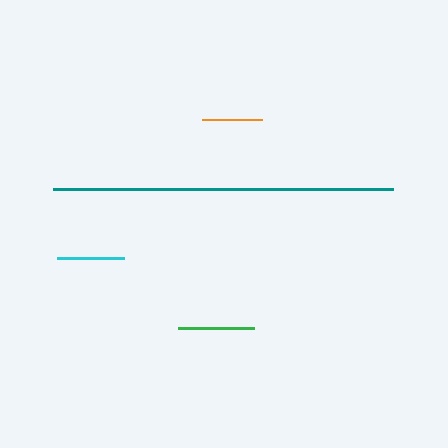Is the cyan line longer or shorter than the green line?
The green line is longer than the cyan line.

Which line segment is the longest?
The teal line is the longest at approximately 339 pixels.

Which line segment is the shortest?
The orange line is the shortest at approximately 60 pixels.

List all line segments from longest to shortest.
From longest to shortest: teal, green, cyan, orange.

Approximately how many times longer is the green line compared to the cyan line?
The green line is approximately 1.1 times the length of the cyan line.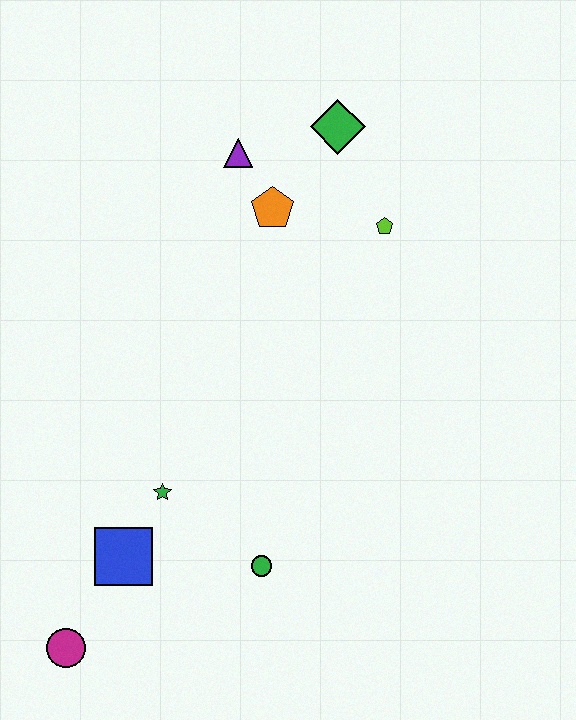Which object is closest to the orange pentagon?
The purple triangle is closest to the orange pentagon.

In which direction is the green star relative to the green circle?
The green star is to the left of the green circle.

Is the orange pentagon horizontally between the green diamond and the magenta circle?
Yes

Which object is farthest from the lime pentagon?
The magenta circle is farthest from the lime pentagon.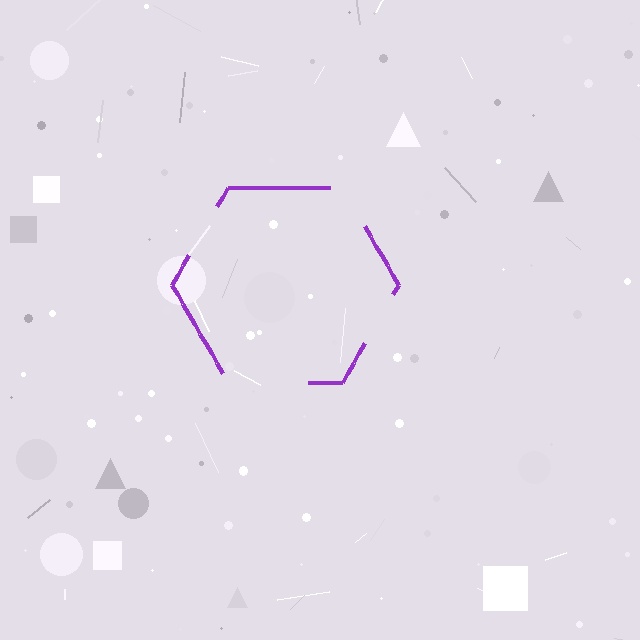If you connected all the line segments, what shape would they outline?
They would outline a hexagon.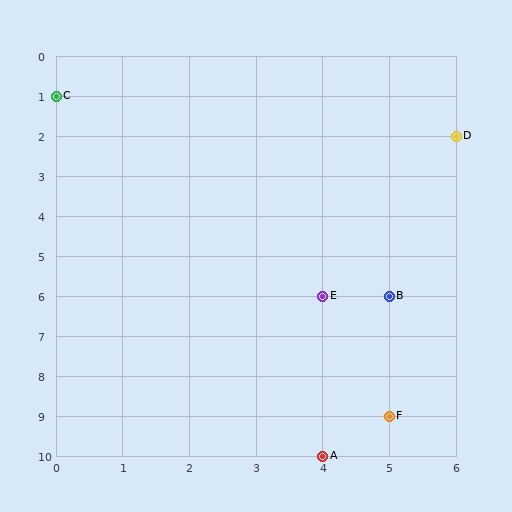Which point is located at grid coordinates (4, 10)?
Point A is at (4, 10).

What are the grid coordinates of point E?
Point E is at grid coordinates (4, 6).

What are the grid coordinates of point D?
Point D is at grid coordinates (6, 2).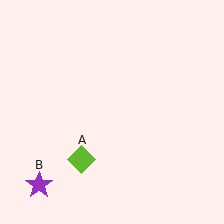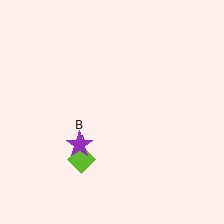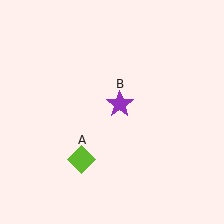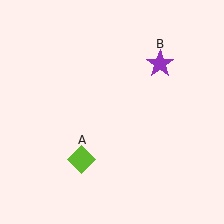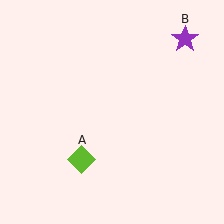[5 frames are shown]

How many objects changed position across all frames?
1 object changed position: purple star (object B).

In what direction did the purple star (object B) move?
The purple star (object B) moved up and to the right.